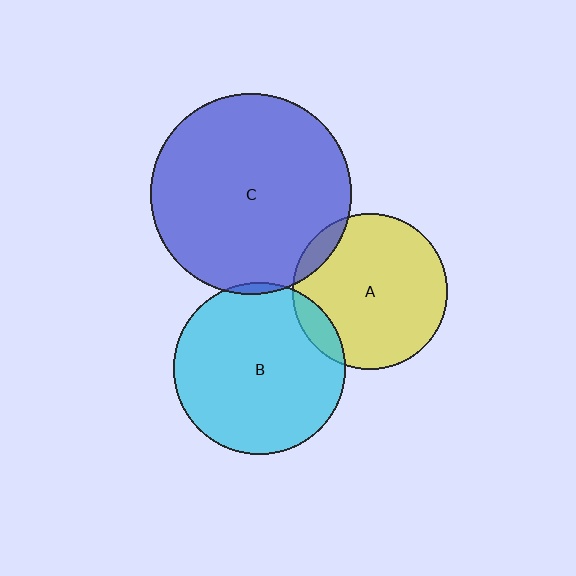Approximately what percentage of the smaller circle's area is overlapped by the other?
Approximately 10%.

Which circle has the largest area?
Circle C (blue).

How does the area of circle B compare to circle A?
Approximately 1.2 times.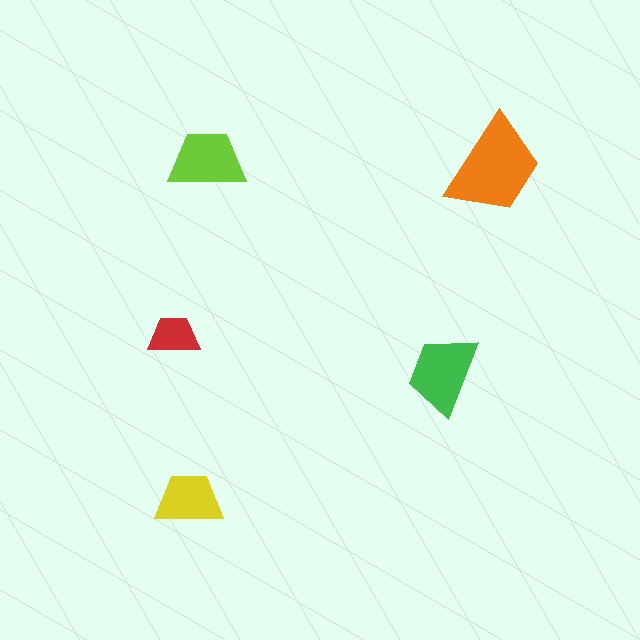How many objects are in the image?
There are 5 objects in the image.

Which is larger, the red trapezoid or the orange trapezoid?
The orange one.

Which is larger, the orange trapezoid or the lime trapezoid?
The orange one.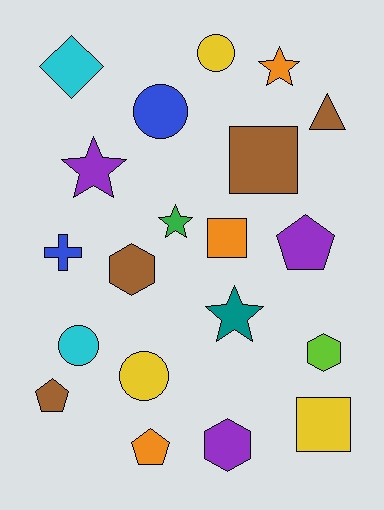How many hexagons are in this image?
There are 3 hexagons.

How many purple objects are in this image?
There are 3 purple objects.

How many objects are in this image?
There are 20 objects.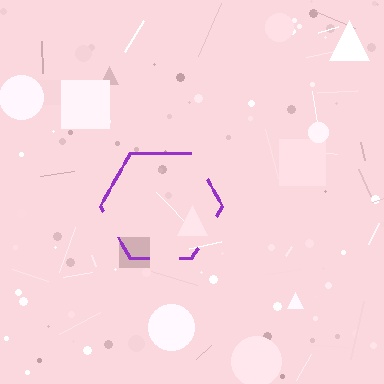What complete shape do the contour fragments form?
The contour fragments form a hexagon.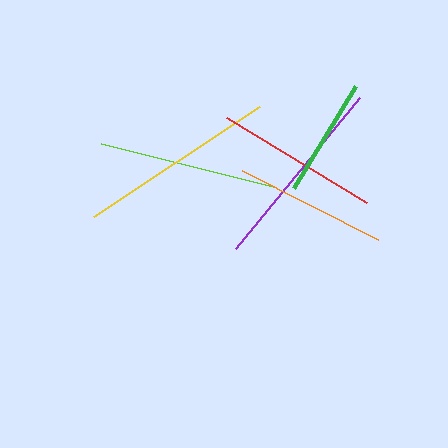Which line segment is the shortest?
The green line is the shortest at approximately 119 pixels.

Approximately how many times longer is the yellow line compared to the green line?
The yellow line is approximately 1.7 times the length of the green line.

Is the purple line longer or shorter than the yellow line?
The yellow line is longer than the purple line.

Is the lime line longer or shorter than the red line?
The lime line is longer than the red line.